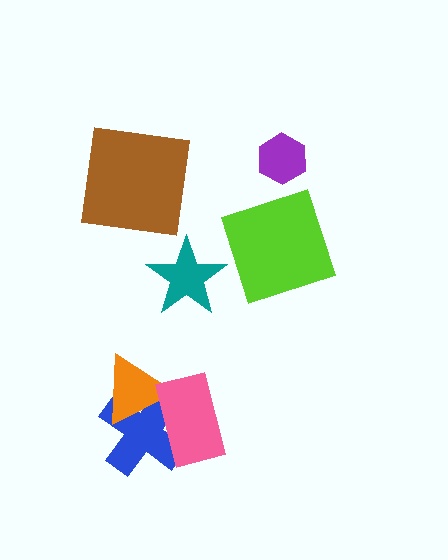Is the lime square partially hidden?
No, no other shape covers it.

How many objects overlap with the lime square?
0 objects overlap with the lime square.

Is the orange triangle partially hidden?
Yes, it is partially covered by another shape.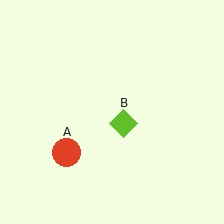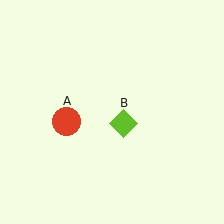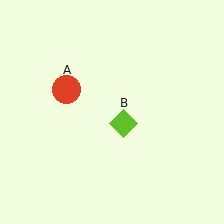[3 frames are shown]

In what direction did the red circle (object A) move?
The red circle (object A) moved up.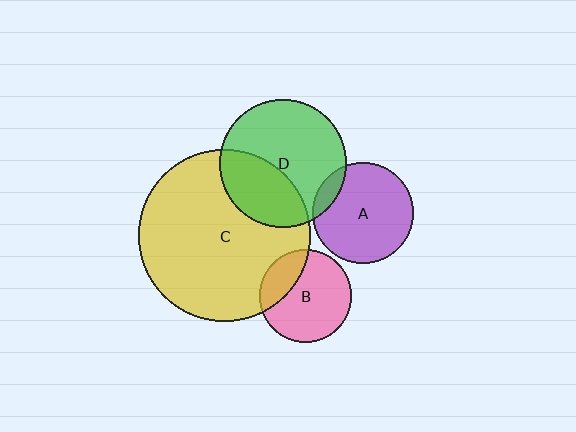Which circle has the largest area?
Circle C (yellow).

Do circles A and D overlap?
Yes.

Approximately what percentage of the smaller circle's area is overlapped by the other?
Approximately 10%.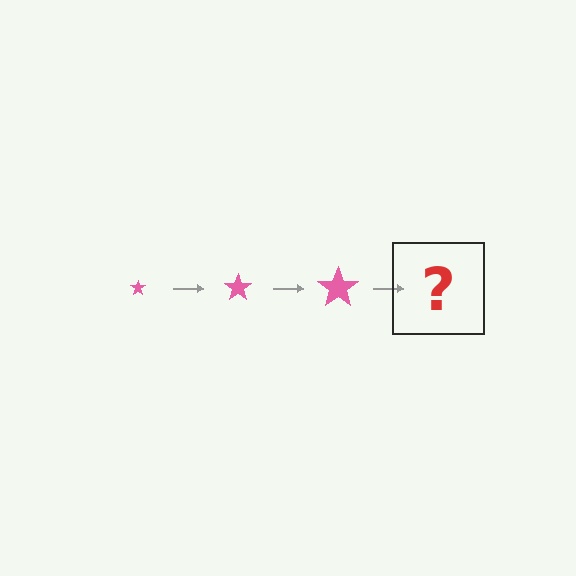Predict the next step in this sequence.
The next step is a pink star, larger than the previous one.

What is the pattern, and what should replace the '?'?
The pattern is that the star gets progressively larger each step. The '?' should be a pink star, larger than the previous one.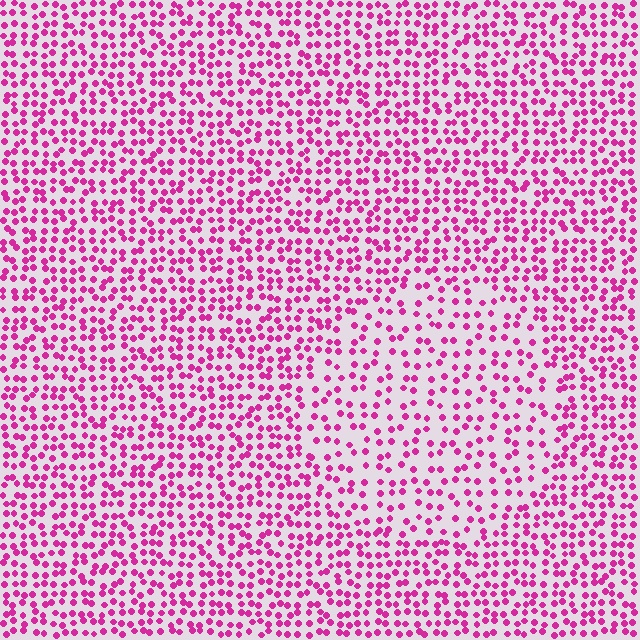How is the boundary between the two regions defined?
The boundary is defined by a change in element density (approximately 1.7x ratio). All elements are the same color, size, and shape.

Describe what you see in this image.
The image contains small magenta elements arranged at two different densities. A circle-shaped region is visible where the elements are less densely packed than the surrounding area.